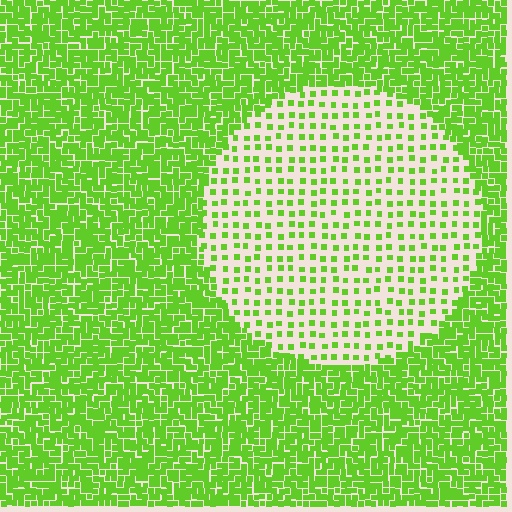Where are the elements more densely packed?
The elements are more densely packed outside the circle boundary.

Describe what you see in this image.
The image contains small lime elements arranged at two different densities. A circle-shaped region is visible where the elements are less densely packed than the surrounding area.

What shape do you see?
I see a circle.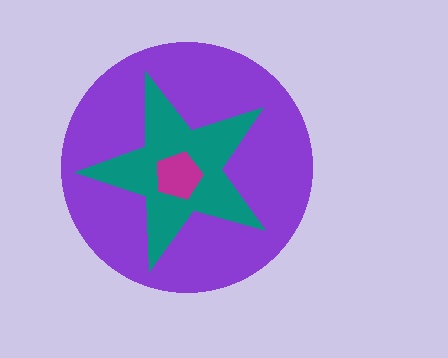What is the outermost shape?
The purple circle.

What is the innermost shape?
The magenta pentagon.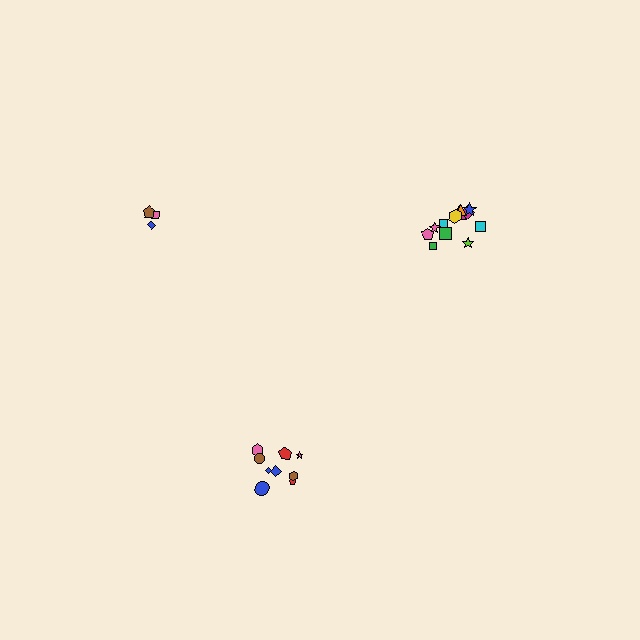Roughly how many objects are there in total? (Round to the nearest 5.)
Roughly 25 objects in total.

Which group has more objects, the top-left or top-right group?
The top-right group.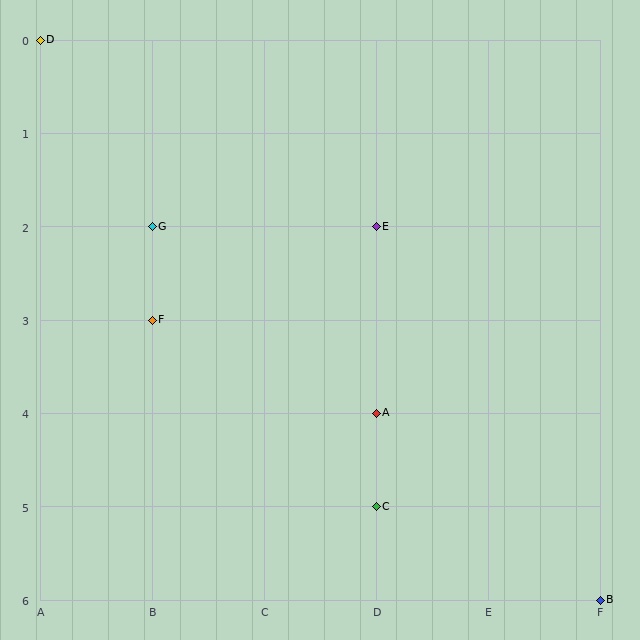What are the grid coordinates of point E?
Point E is at grid coordinates (D, 2).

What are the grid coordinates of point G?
Point G is at grid coordinates (B, 2).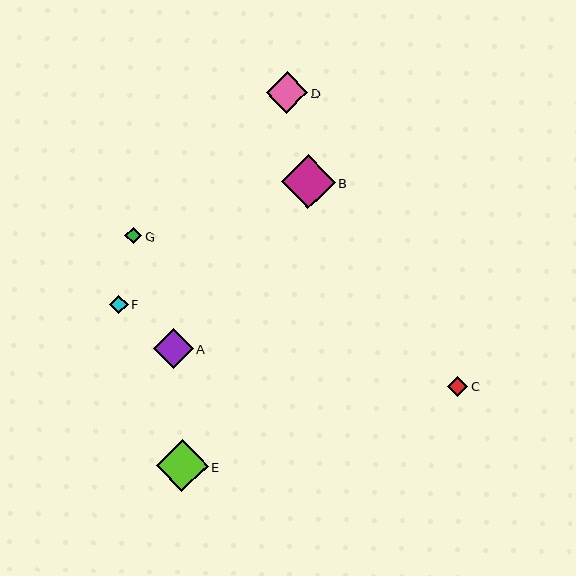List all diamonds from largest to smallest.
From largest to smallest: B, E, D, A, C, F, G.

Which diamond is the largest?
Diamond B is the largest with a size of approximately 54 pixels.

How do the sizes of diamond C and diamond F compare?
Diamond C and diamond F are approximately the same size.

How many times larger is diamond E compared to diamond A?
Diamond E is approximately 1.3 times the size of diamond A.